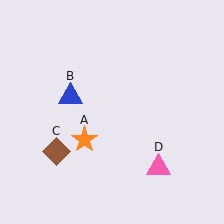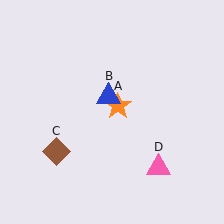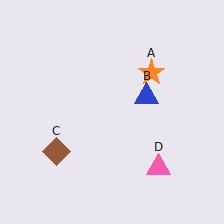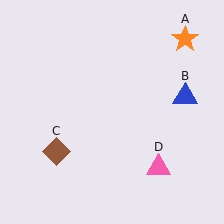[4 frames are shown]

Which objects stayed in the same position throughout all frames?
Brown diamond (object C) and pink triangle (object D) remained stationary.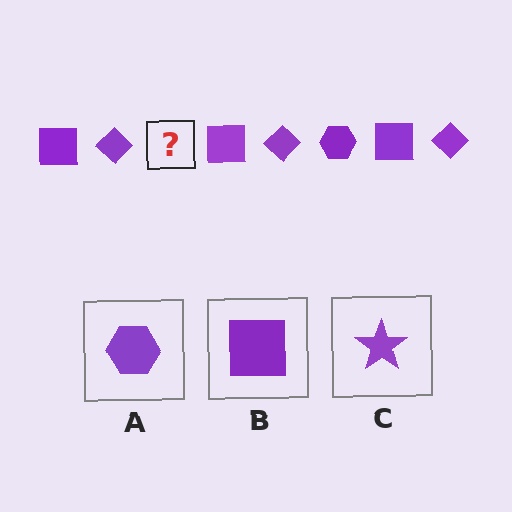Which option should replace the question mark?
Option A.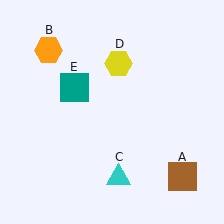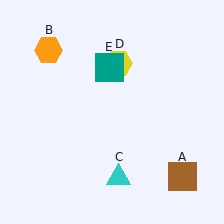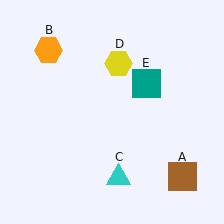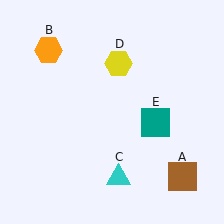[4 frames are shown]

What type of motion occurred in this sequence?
The teal square (object E) rotated clockwise around the center of the scene.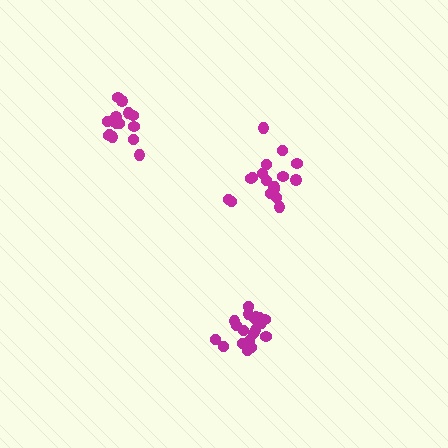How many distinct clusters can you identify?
There are 3 distinct clusters.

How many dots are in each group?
Group 1: 21 dots, Group 2: 17 dots, Group 3: 15 dots (53 total).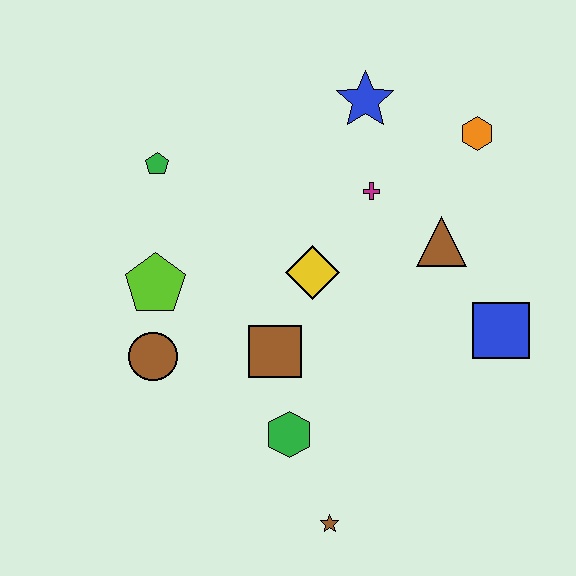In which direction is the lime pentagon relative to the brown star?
The lime pentagon is above the brown star.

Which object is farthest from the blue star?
The brown star is farthest from the blue star.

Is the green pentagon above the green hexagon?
Yes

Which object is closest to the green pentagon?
The lime pentagon is closest to the green pentagon.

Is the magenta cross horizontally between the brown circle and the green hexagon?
No